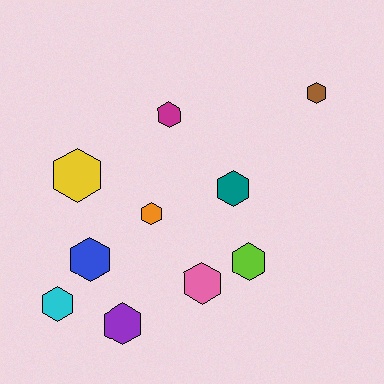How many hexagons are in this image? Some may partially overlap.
There are 10 hexagons.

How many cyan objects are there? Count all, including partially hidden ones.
There is 1 cyan object.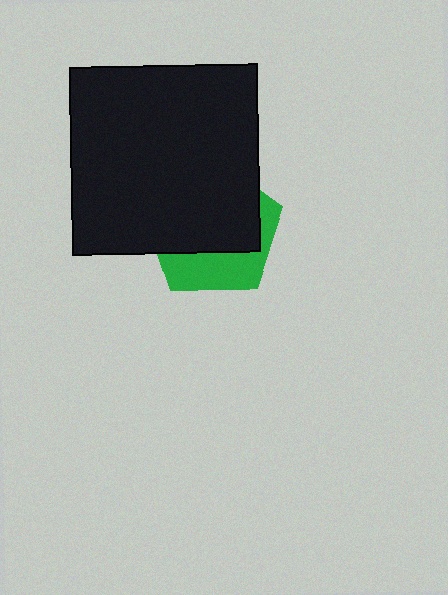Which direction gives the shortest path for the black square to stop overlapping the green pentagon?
Moving up gives the shortest separation.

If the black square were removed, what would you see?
You would see the complete green pentagon.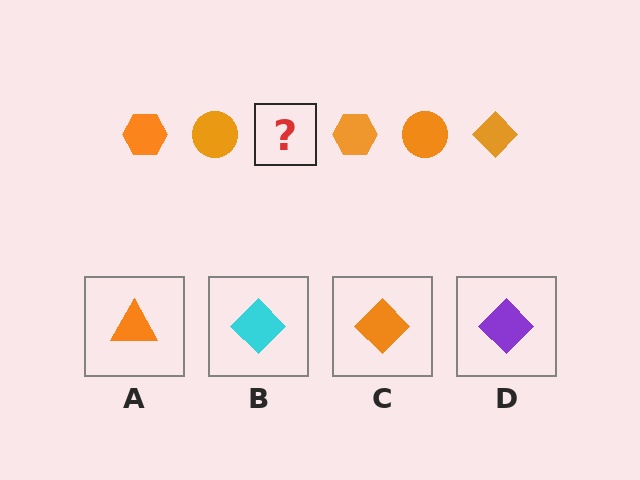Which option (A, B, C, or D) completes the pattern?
C.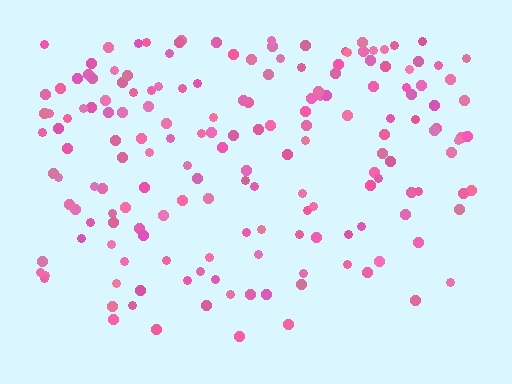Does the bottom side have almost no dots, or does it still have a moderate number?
Still a moderate number, just noticeably fewer than the top.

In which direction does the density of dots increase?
From bottom to top, with the top side densest.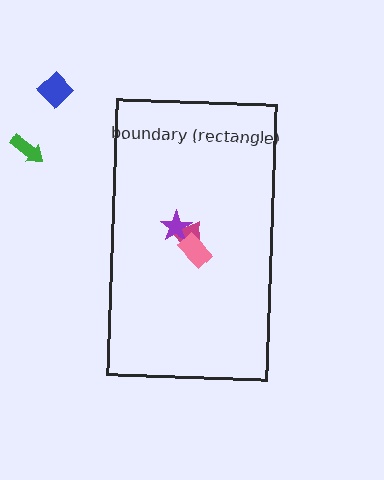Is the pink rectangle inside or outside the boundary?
Inside.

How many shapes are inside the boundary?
3 inside, 2 outside.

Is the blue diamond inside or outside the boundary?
Outside.